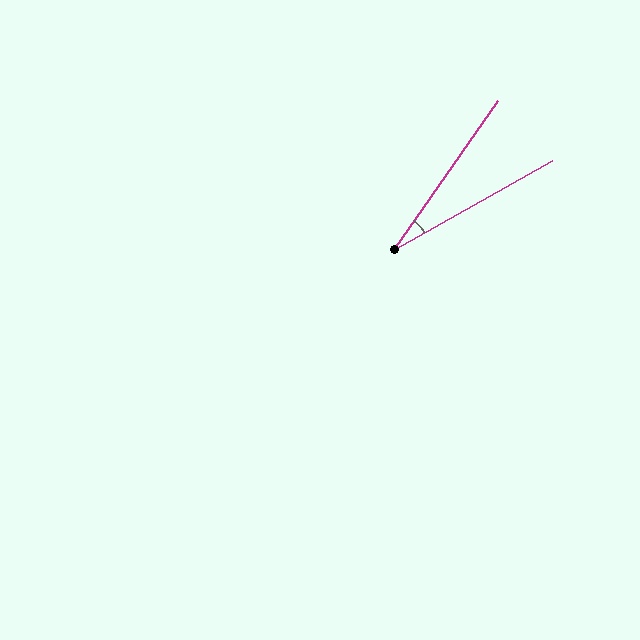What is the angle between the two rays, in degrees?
Approximately 26 degrees.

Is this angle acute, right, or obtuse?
It is acute.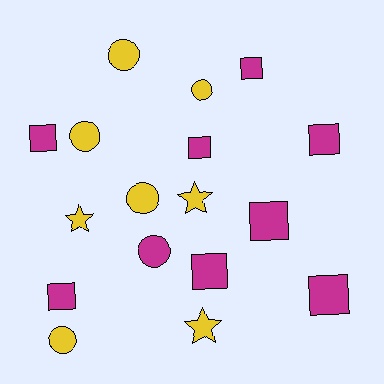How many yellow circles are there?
There are 5 yellow circles.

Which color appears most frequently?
Magenta, with 9 objects.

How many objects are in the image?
There are 17 objects.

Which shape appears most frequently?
Square, with 8 objects.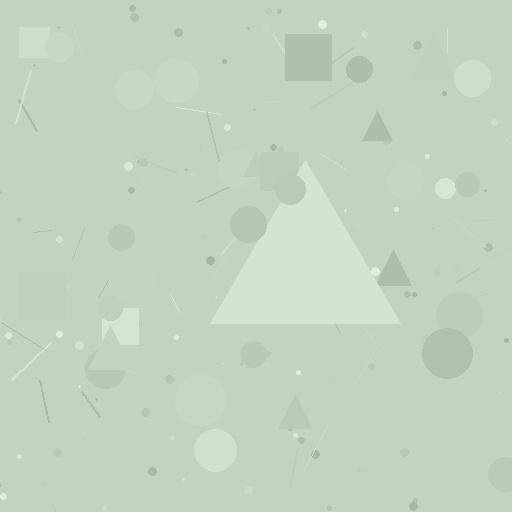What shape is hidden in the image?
A triangle is hidden in the image.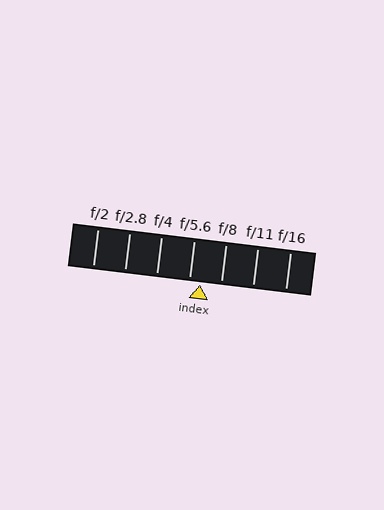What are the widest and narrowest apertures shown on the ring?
The widest aperture shown is f/2 and the narrowest is f/16.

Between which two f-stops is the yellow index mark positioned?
The index mark is between f/5.6 and f/8.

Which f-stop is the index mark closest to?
The index mark is closest to f/5.6.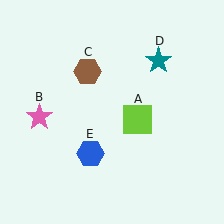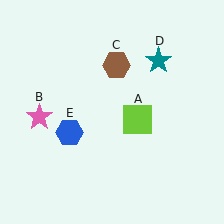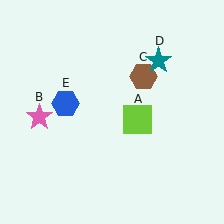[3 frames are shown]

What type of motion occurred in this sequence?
The brown hexagon (object C), blue hexagon (object E) rotated clockwise around the center of the scene.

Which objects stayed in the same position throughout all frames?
Lime square (object A) and pink star (object B) and teal star (object D) remained stationary.